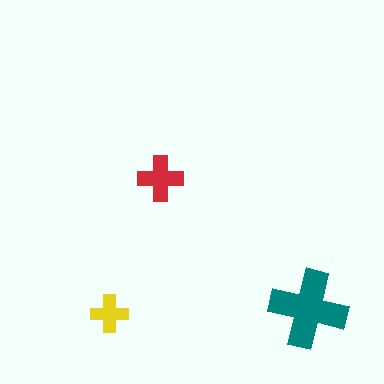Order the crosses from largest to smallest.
the teal one, the red one, the yellow one.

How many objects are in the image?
There are 3 objects in the image.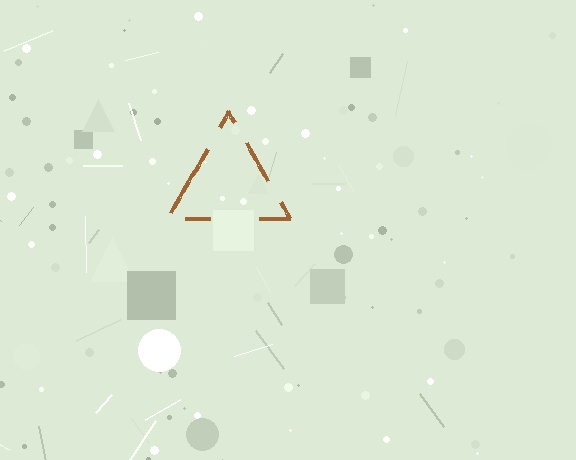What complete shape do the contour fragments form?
The contour fragments form a triangle.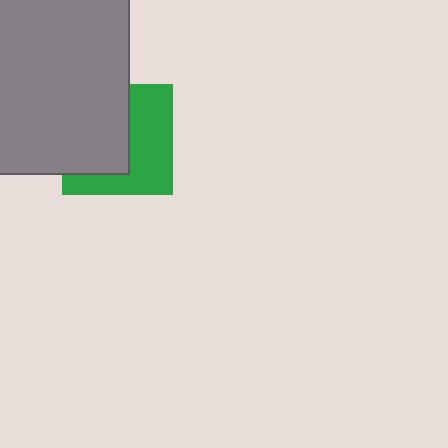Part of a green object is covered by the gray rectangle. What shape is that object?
It is a square.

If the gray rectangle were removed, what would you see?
You would see the complete green square.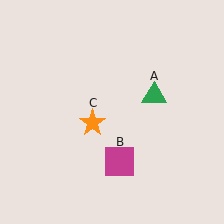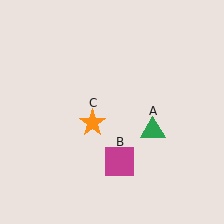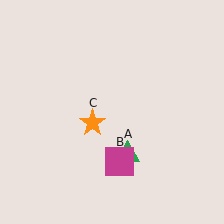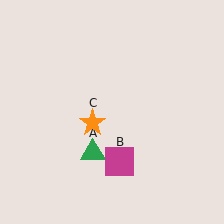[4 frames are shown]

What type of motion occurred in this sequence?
The green triangle (object A) rotated clockwise around the center of the scene.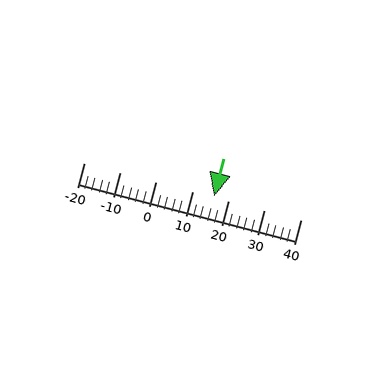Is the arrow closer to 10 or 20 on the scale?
The arrow is closer to 20.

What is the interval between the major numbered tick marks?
The major tick marks are spaced 10 units apart.